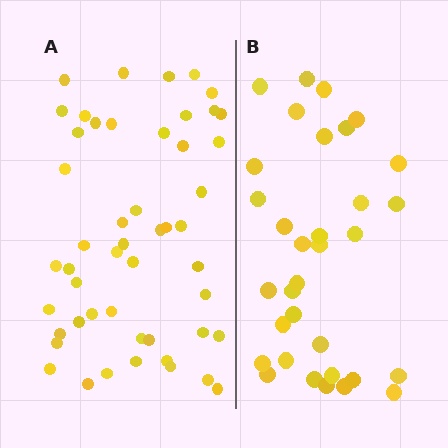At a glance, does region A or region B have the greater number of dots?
Region A (the left region) has more dots.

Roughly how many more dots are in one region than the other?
Region A has approximately 15 more dots than region B.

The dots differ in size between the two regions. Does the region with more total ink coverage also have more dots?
No. Region B has more total ink coverage because its dots are larger, but region A actually contains more individual dots. Total area can be misleading — the number of items is what matters here.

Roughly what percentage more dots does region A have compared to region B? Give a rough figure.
About 50% more.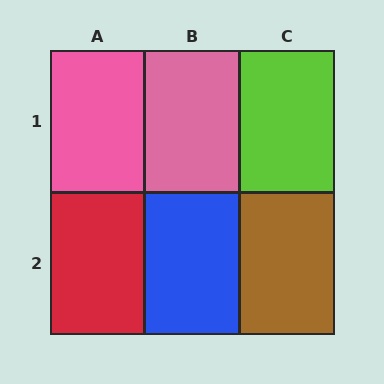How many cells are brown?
1 cell is brown.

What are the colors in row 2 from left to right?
Red, blue, brown.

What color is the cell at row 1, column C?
Lime.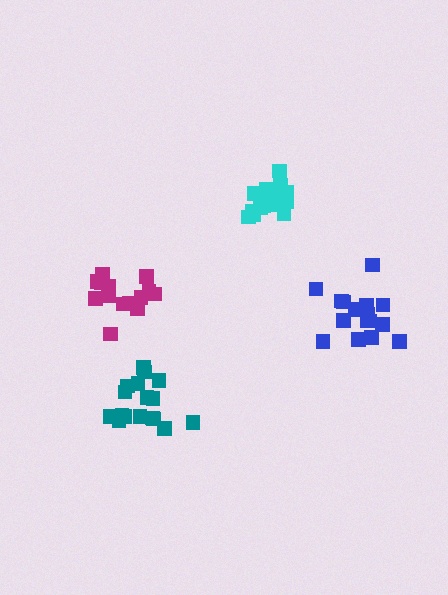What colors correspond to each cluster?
The clusters are colored: blue, teal, magenta, cyan.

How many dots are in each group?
Group 1: 17 dots, Group 2: 17 dots, Group 3: 14 dots, Group 4: 17 dots (65 total).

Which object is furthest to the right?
The blue cluster is rightmost.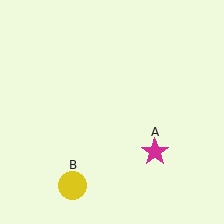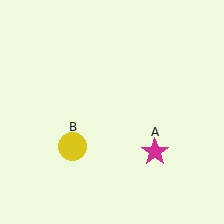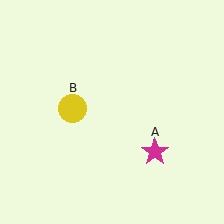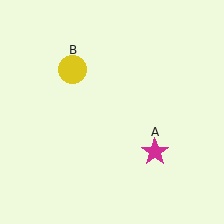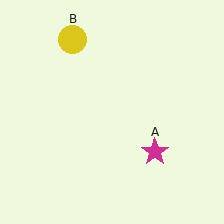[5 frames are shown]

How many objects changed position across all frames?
1 object changed position: yellow circle (object B).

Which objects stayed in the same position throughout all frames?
Magenta star (object A) remained stationary.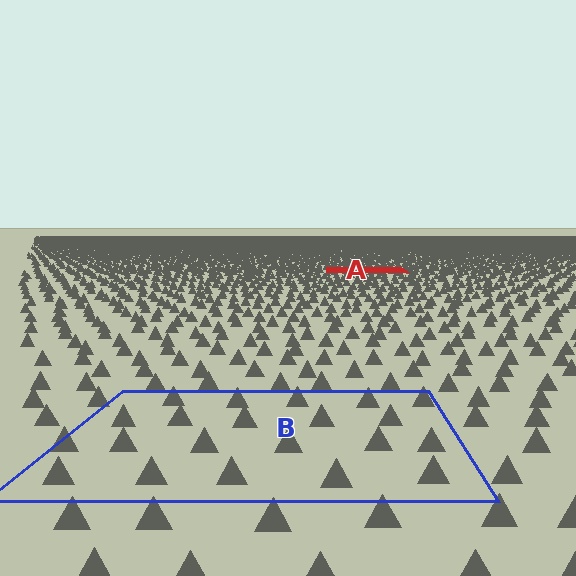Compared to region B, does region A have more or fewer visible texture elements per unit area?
Region A has more texture elements per unit area — they are packed more densely because it is farther away.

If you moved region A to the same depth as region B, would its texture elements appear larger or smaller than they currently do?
They would appear larger. At a closer depth, the same texture elements are projected at a bigger on-screen size.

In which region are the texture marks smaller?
The texture marks are smaller in region A, because it is farther away.